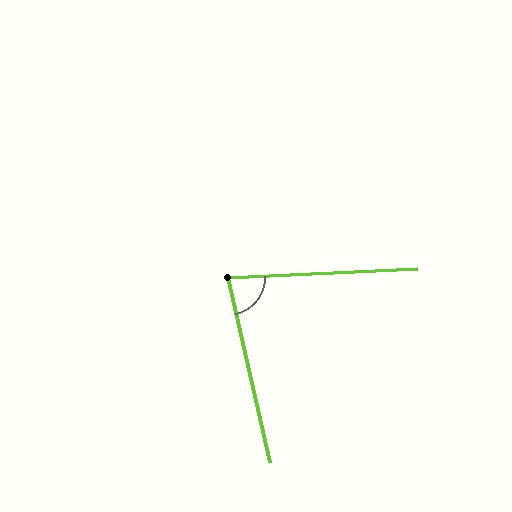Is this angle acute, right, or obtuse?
It is acute.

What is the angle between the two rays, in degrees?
Approximately 80 degrees.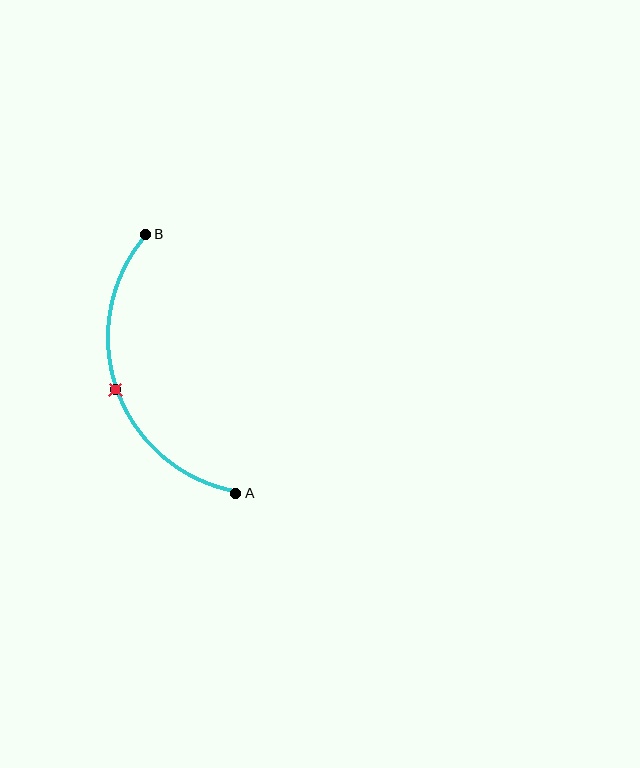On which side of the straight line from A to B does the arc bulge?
The arc bulges to the left of the straight line connecting A and B.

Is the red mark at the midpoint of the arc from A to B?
Yes. The red mark lies on the arc at equal arc-length from both A and B — it is the arc midpoint.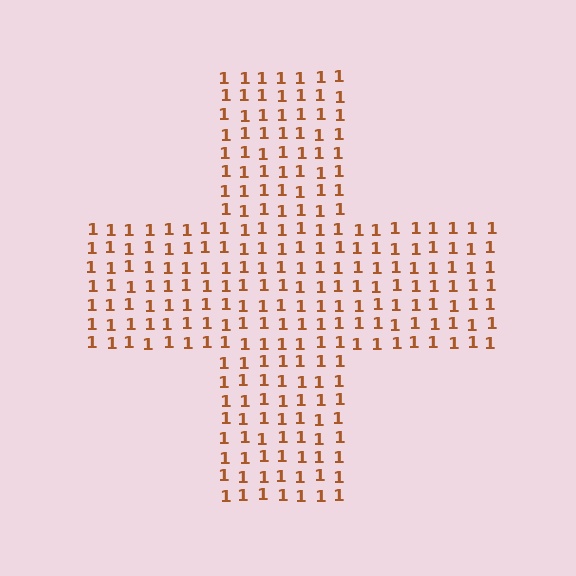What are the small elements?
The small elements are digit 1's.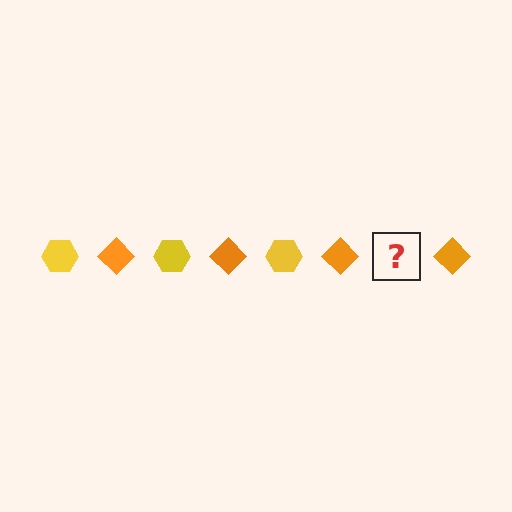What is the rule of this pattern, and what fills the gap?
The rule is that the pattern alternates between yellow hexagon and orange diamond. The gap should be filled with a yellow hexagon.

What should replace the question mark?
The question mark should be replaced with a yellow hexagon.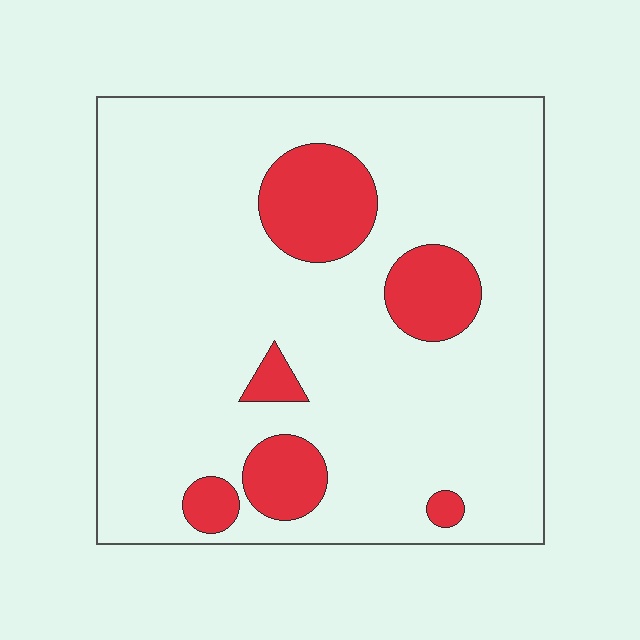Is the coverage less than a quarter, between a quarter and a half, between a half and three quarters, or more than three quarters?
Less than a quarter.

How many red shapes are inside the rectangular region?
6.